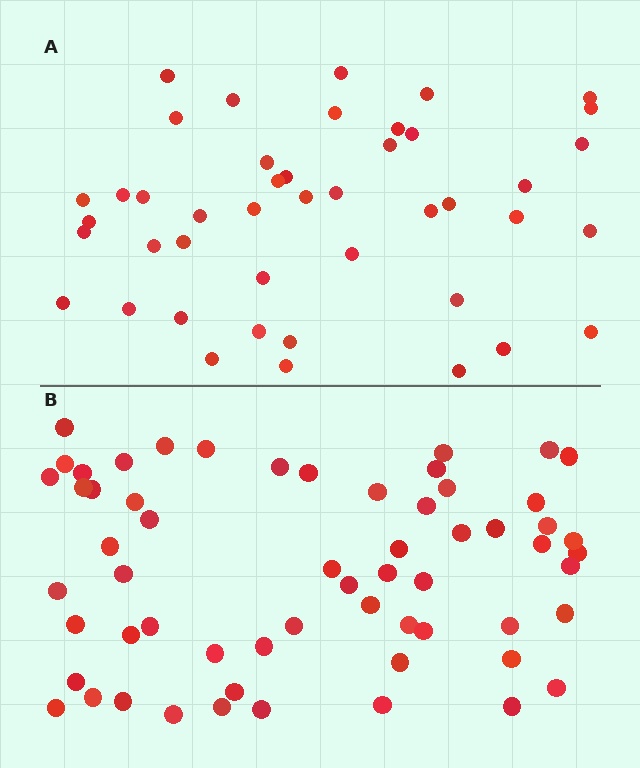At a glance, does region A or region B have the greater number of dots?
Region B (the bottom region) has more dots.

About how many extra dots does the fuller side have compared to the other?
Region B has approximately 15 more dots than region A.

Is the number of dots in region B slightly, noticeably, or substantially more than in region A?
Region B has noticeably more, but not dramatically so. The ratio is roughly 1.4 to 1.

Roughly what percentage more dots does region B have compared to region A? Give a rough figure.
About 35% more.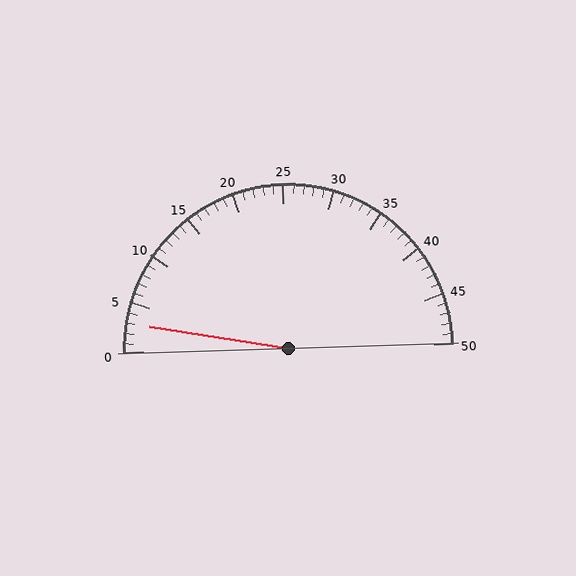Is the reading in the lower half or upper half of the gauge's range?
The reading is in the lower half of the range (0 to 50).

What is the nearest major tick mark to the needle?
The nearest major tick mark is 5.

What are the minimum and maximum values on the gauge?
The gauge ranges from 0 to 50.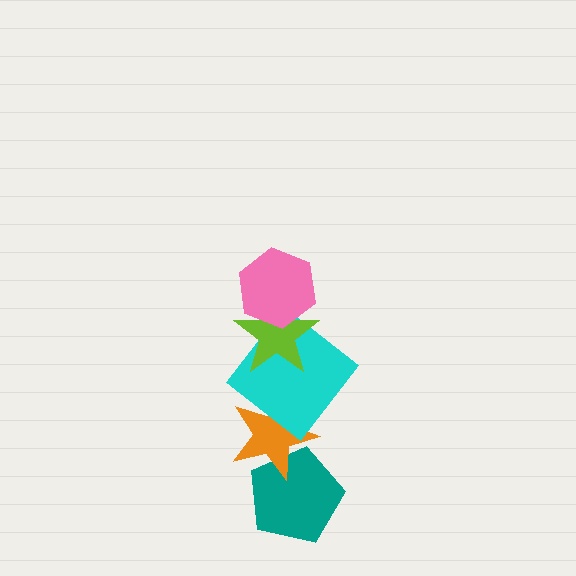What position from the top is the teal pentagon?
The teal pentagon is 5th from the top.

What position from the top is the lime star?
The lime star is 2nd from the top.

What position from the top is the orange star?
The orange star is 4th from the top.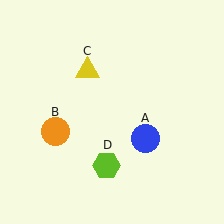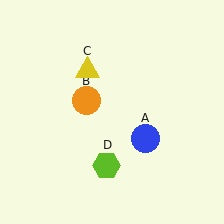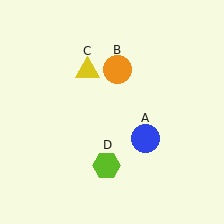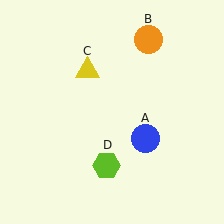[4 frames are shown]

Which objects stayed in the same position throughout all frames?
Blue circle (object A) and yellow triangle (object C) and lime hexagon (object D) remained stationary.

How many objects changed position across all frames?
1 object changed position: orange circle (object B).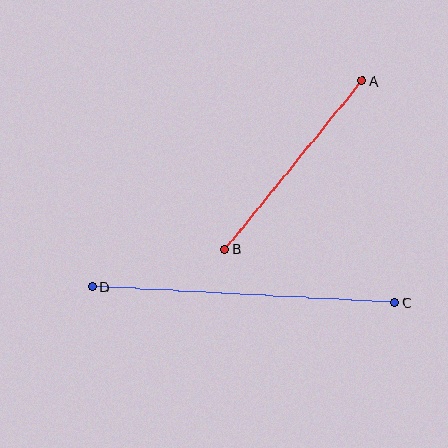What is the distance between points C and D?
The distance is approximately 303 pixels.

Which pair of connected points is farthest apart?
Points C and D are farthest apart.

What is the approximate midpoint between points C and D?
The midpoint is at approximately (243, 295) pixels.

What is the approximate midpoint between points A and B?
The midpoint is at approximately (293, 165) pixels.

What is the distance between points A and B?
The distance is approximately 217 pixels.